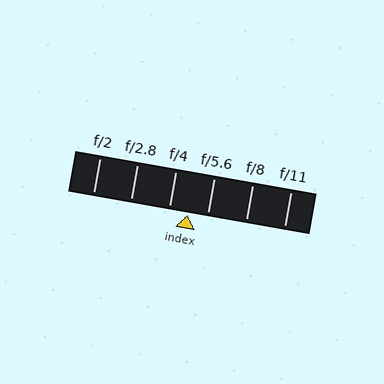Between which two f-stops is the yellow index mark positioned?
The index mark is between f/4 and f/5.6.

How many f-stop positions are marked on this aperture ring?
There are 6 f-stop positions marked.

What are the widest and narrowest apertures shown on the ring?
The widest aperture shown is f/2 and the narrowest is f/11.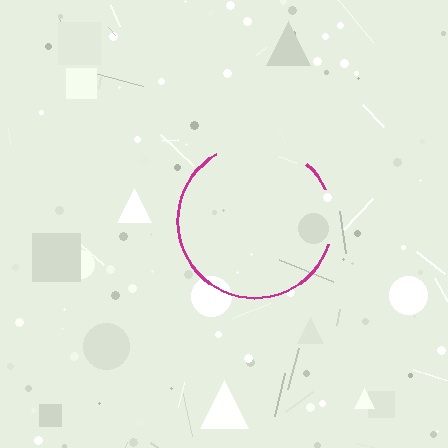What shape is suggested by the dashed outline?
The dashed outline suggests a circle.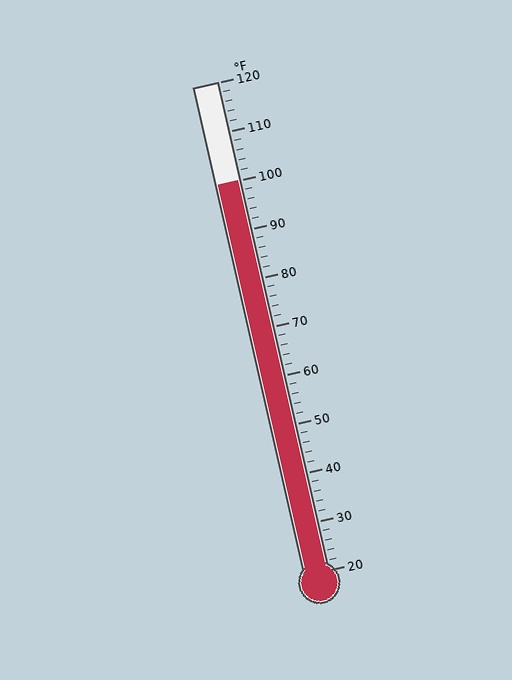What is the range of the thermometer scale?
The thermometer scale ranges from 20°F to 120°F.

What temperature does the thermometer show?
The thermometer shows approximately 100°F.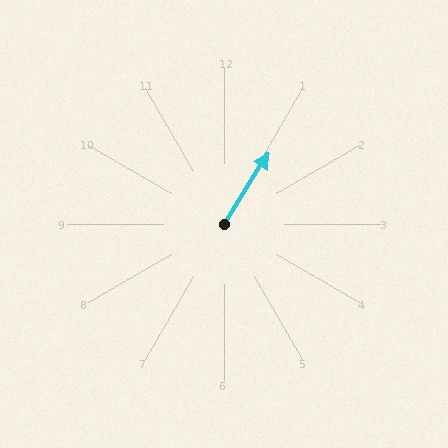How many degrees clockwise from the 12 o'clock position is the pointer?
Approximately 32 degrees.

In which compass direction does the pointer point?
Northeast.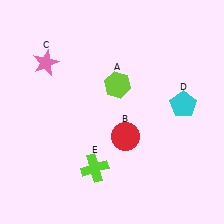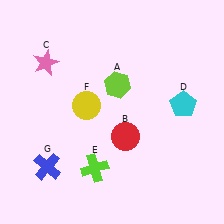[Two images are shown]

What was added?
A yellow circle (F), a blue cross (G) were added in Image 2.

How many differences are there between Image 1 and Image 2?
There are 2 differences between the two images.